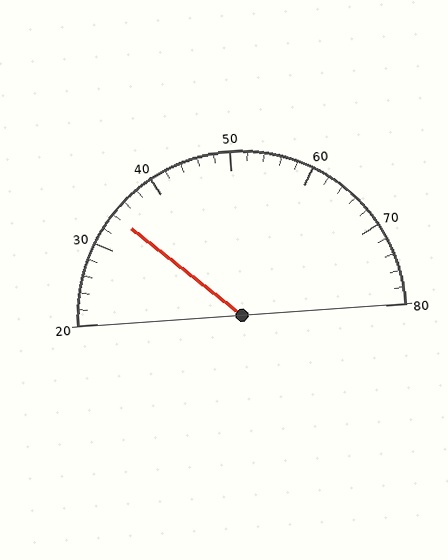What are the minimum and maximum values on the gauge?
The gauge ranges from 20 to 80.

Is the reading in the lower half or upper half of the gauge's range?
The reading is in the lower half of the range (20 to 80).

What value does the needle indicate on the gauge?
The needle indicates approximately 34.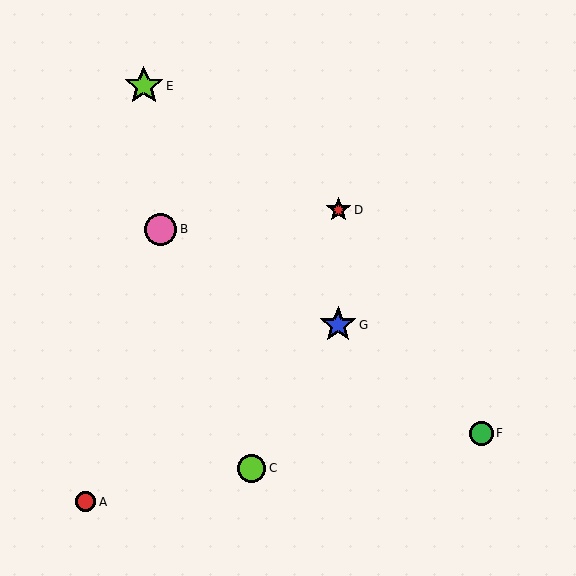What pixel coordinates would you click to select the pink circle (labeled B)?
Click at (161, 229) to select the pink circle B.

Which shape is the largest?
The lime star (labeled E) is the largest.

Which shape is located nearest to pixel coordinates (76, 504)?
The red circle (labeled A) at (86, 502) is nearest to that location.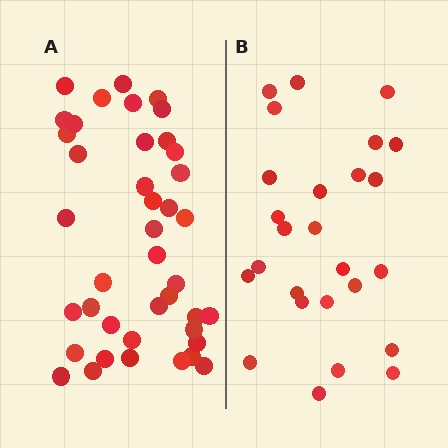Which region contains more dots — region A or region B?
Region A (the left region) has more dots.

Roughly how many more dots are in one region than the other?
Region A has approximately 15 more dots than region B.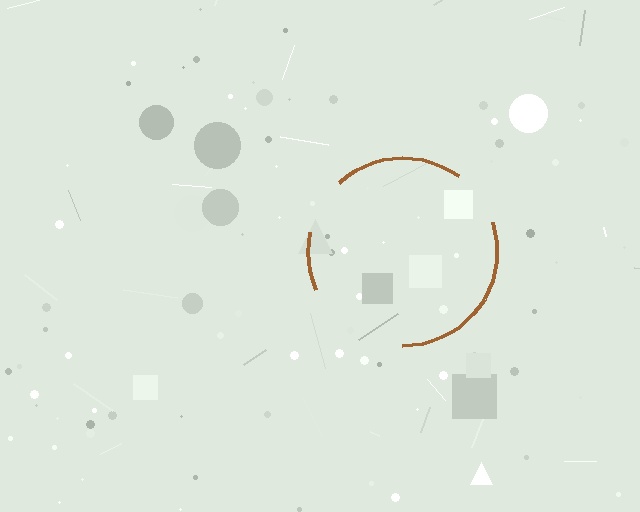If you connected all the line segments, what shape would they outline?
They would outline a circle.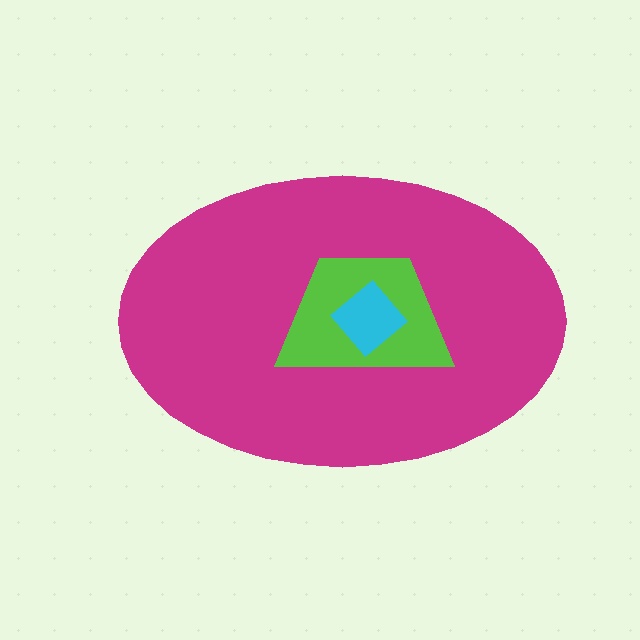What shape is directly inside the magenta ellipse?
The lime trapezoid.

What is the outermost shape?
The magenta ellipse.